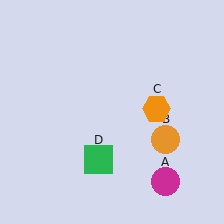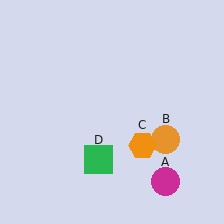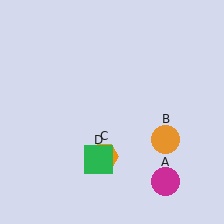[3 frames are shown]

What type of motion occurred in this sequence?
The orange hexagon (object C) rotated clockwise around the center of the scene.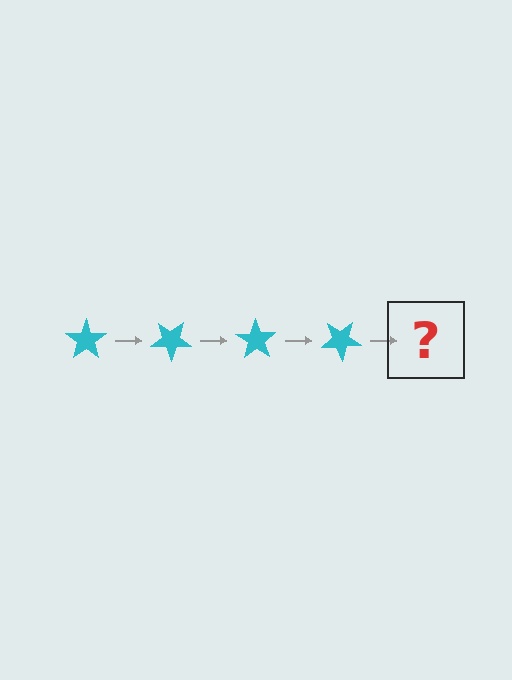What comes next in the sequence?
The next element should be a cyan star rotated 140 degrees.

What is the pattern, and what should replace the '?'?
The pattern is that the star rotates 35 degrees each step. The '?' should be a cyan star rotated 140 degrees.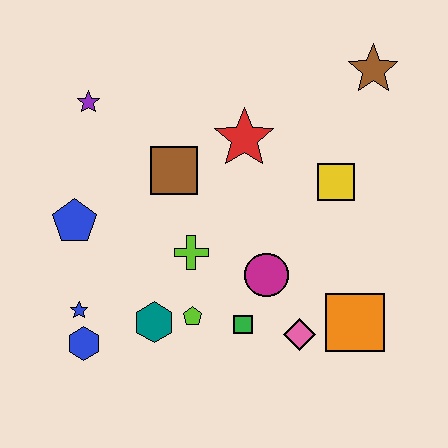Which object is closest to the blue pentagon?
The blue star is closest to the blue pentagon.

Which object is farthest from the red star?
The blue hexagon is farthest from the red star.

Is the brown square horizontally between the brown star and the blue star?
Yes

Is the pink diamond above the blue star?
No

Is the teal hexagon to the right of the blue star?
Yes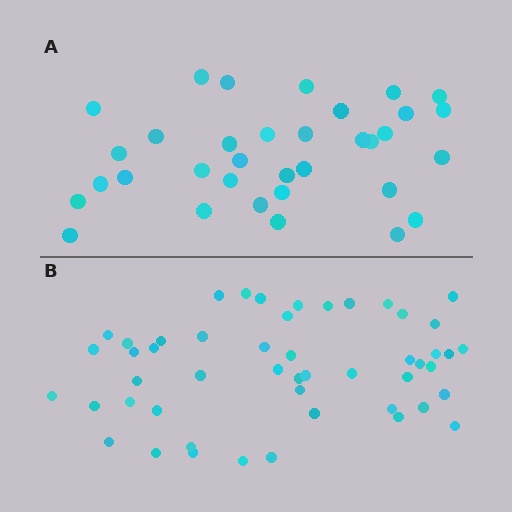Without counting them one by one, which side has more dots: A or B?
Region B (the bottom region) has more dots.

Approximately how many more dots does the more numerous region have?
Region B has approximately 15 more dots than region A.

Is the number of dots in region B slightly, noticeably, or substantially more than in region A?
Region B has substantially more. The ratio is roughly 1.5 to 1.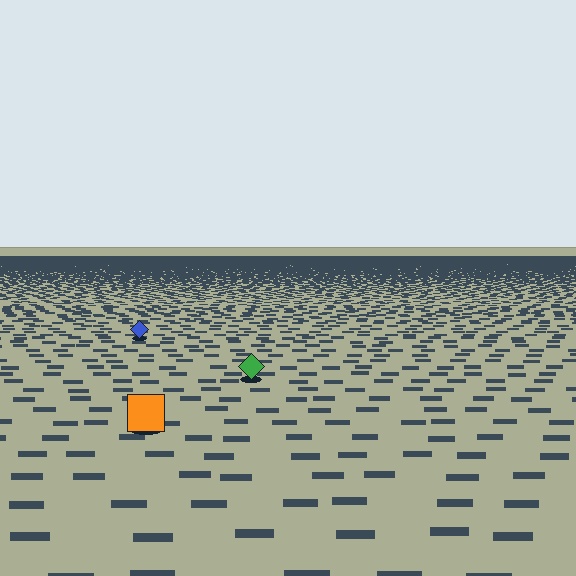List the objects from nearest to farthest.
From nearest to farthest: the orange square, the green diamond, the blue diamond.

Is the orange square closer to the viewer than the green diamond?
Yes. The orange square is closer — you can tell from the texture gradient: the ground texture is coarser near it.